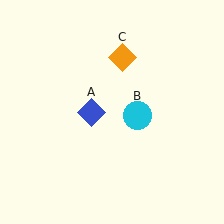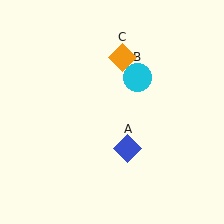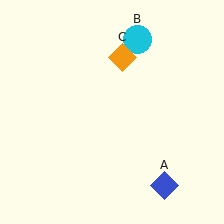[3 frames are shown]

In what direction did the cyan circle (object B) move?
The cyan circle (object B) moved up.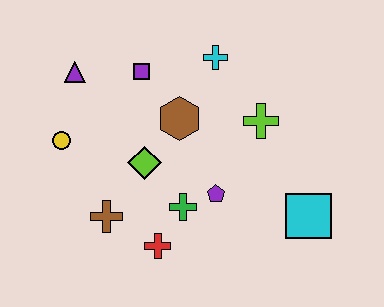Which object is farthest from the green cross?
The purple triangle is farthest from the green cross.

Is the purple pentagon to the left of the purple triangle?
No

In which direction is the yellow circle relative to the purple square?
The yellow circle is to the left of the purple square.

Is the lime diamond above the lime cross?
No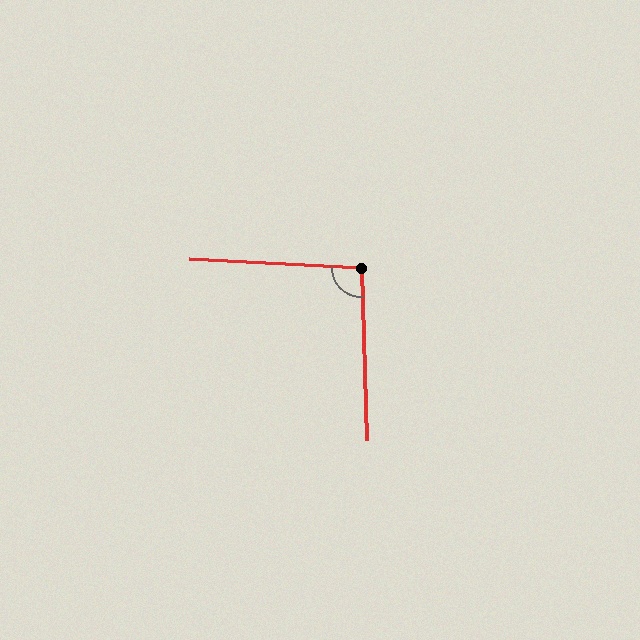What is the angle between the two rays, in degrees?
Approximately 94 degrees.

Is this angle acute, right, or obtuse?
It is approximately a right angle.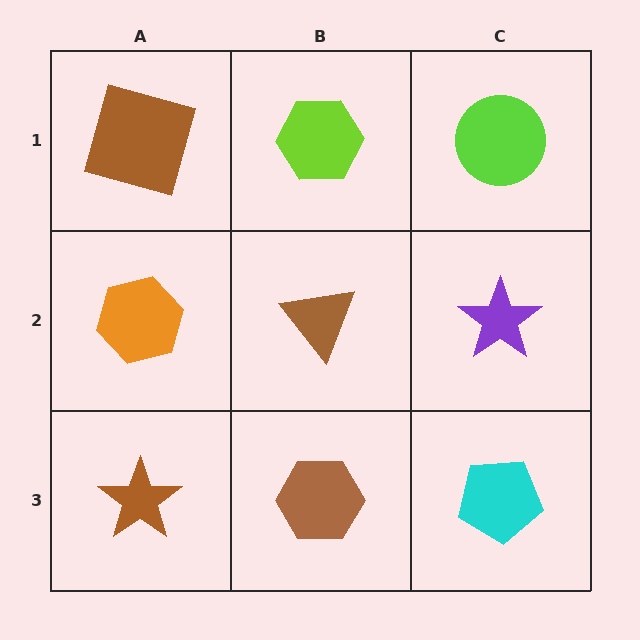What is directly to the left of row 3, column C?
A brown hexagon.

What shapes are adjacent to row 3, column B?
A brown triangle (row 2, column B), a brown star (row 3, column A), a cyan pentagon (row 3, column C).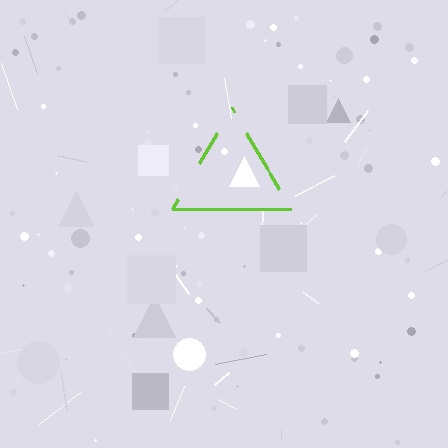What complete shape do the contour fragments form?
The contour fragments form a triangle.